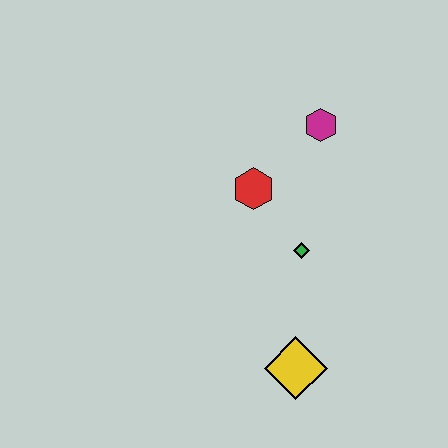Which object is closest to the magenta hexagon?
The red hexagon is closest to the magenta hexagon.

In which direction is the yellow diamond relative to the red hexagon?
The yellow diamond is below the red hexagon.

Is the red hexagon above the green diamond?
Yes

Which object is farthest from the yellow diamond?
The magenta hexagon is farthest from the yellow diamond.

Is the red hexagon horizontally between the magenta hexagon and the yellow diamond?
No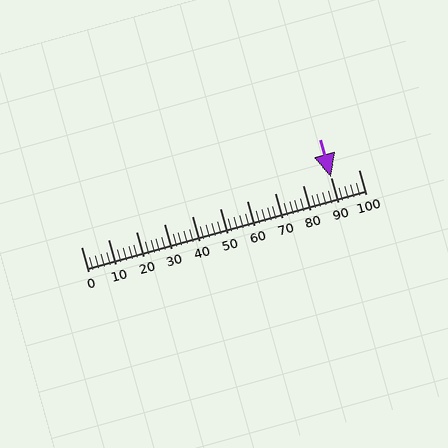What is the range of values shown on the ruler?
The ruler shows values from 0 to 100.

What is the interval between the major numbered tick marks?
The major tick marks are spaced 10 units apart.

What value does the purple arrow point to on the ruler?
The purple arrow points to approximately 90.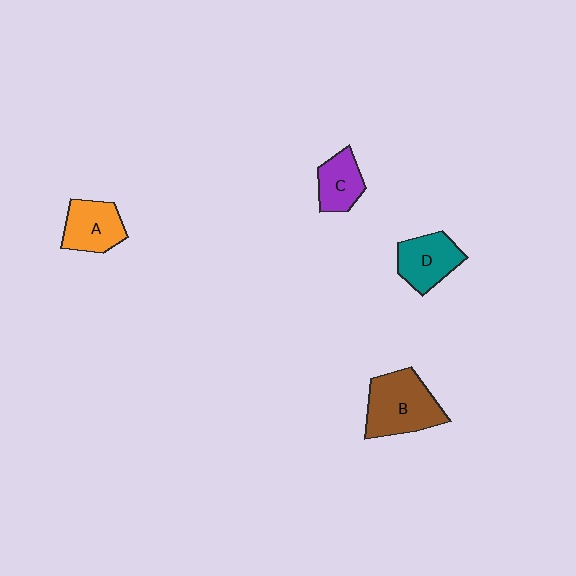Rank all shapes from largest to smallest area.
From largest to smallest: B (brown), D (teal), A (orange), C (purple).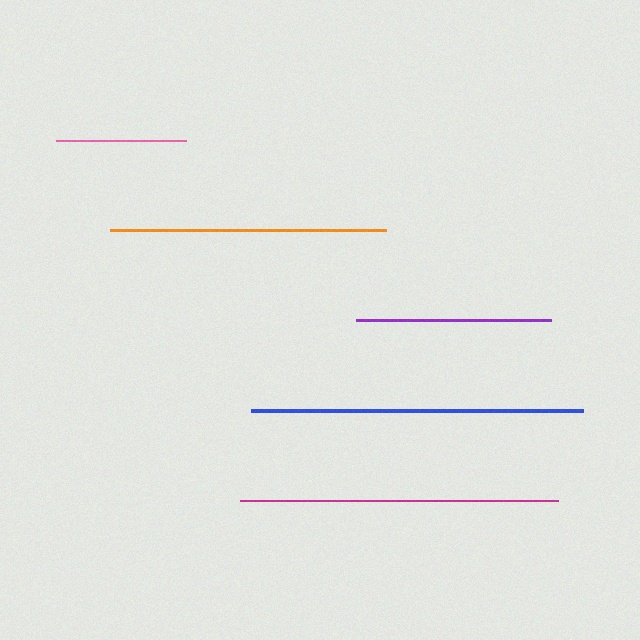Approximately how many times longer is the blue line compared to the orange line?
The blue line is approximately 1.2 times the length of the orange line.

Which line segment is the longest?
The blue line is the longest at approximately 331 pixels.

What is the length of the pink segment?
The pink segment is approximately 130 pixels long.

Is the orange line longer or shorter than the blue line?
The blue line is longer than the orange line.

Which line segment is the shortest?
The pink line is the shortest at approximately 130 pixels.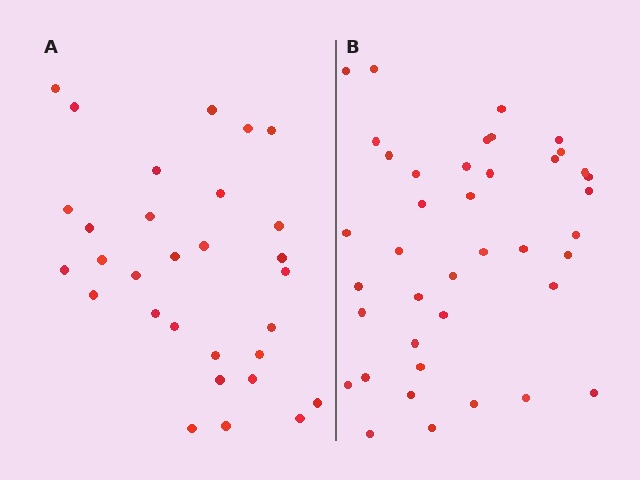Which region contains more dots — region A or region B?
Region B (the right region) has more dots.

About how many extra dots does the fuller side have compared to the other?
Region B has roughly 10 or so more dots than region A.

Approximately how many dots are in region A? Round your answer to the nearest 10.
About 30 dots.